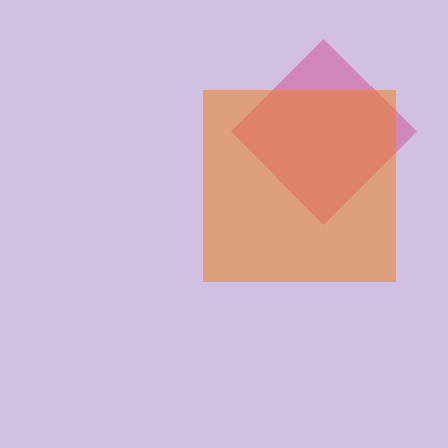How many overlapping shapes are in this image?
There are 2 overlapping shapes in the image.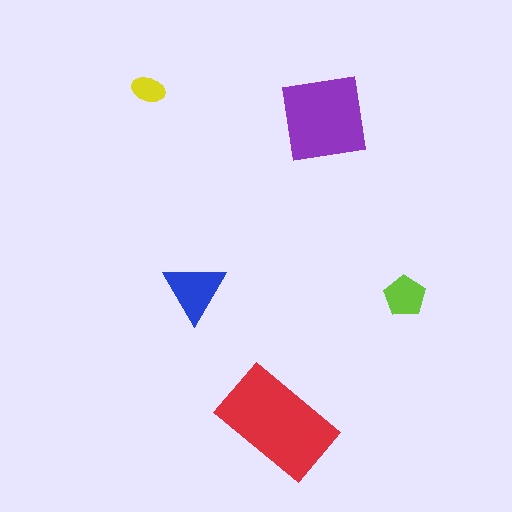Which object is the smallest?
The yellow ellipse.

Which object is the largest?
The red rectangle.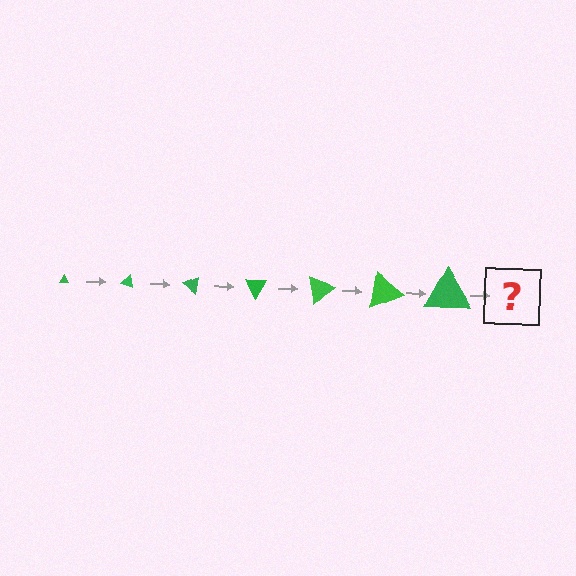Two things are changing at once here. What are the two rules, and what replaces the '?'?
The two rules are that the triangle grows larger each step and it rotates 20 degrees each step. The '?' should be a triangle, larger than the previous one and rotated 140 degrees from the start.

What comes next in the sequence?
The next element should be a triangle, larger than the previous one and rotated 140 degrees from the start.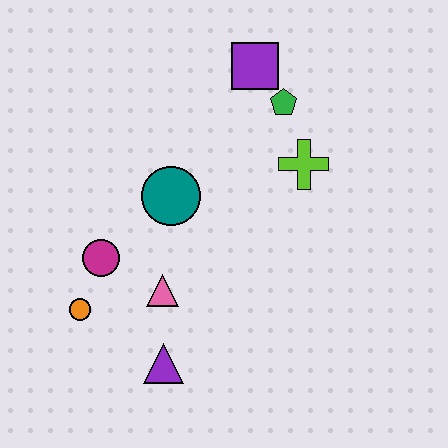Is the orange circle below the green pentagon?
Yes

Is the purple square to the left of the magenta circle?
No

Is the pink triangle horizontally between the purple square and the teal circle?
No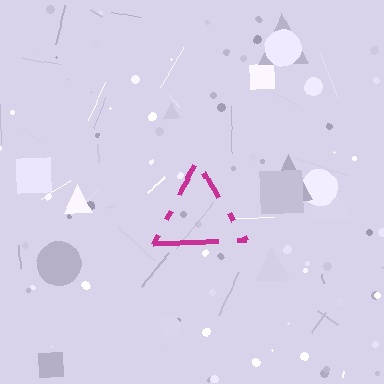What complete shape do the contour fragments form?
The contour fragments form a triangle.